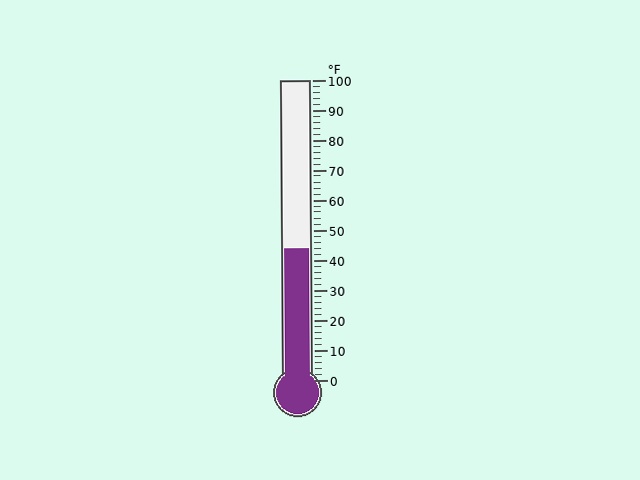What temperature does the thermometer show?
The thermometer shows approximately 44°F.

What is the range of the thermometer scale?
The thermometer scale ranges from 0°F to 100°F.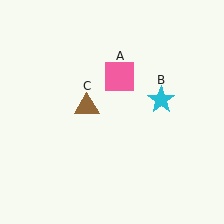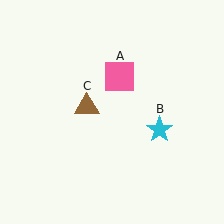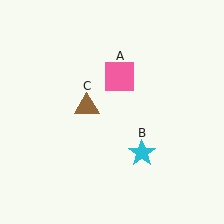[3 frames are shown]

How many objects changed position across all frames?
1 object changed position: cyan star (object B).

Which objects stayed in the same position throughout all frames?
Pink square (object A) and brown triangle (object C) remained stationary.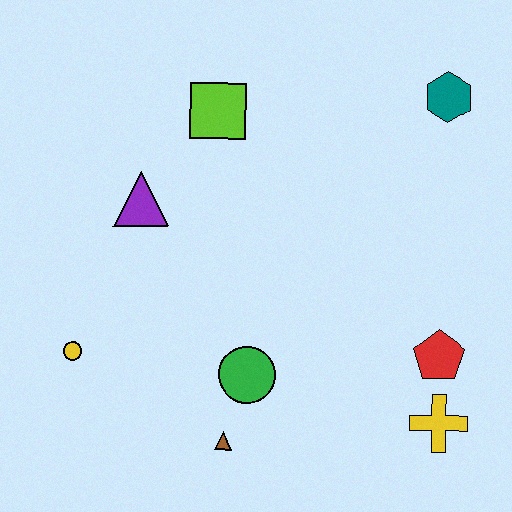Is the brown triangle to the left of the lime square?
No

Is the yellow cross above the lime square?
No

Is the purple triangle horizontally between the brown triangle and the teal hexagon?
No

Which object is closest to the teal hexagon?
The lime square is closest to the teal hexagon.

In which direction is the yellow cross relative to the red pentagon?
The yellow cross is below the red pentagon.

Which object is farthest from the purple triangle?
The yellow cross is farthest from the purple triangle.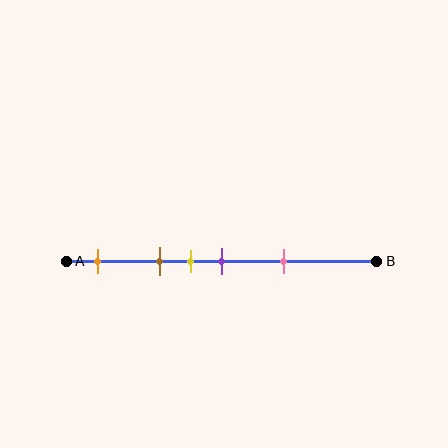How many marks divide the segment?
There are 5 marks dividing the segment.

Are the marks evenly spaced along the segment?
No, the marks are not evenly spaced.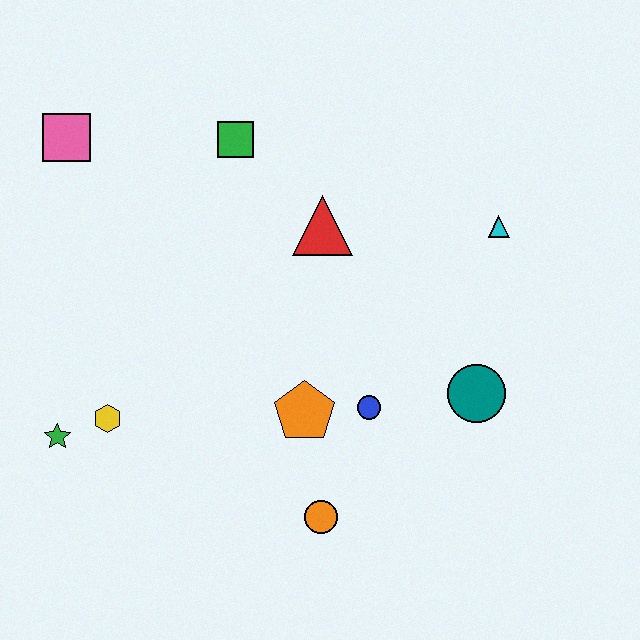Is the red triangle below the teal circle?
No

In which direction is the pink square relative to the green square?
The pink square is to the left of the green square.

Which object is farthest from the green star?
The cyan triangle is farthest from the green star.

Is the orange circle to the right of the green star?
Yes